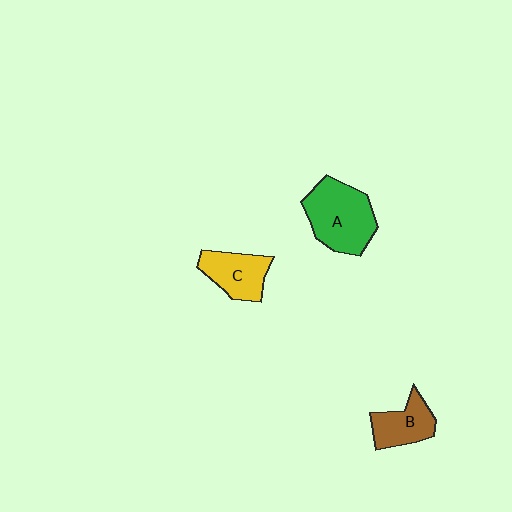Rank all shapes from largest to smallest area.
From largest to smallest: A (green), C (yellow), B (brown).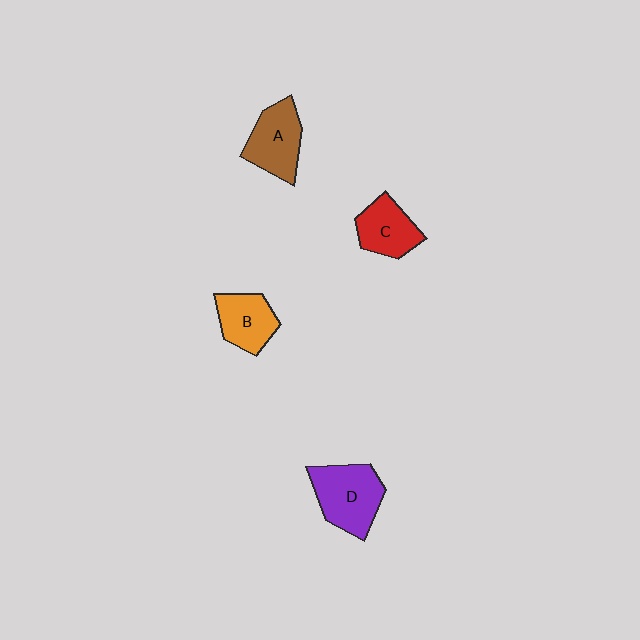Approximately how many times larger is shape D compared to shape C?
Approximately 1.4 times.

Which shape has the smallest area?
Shape B (orange).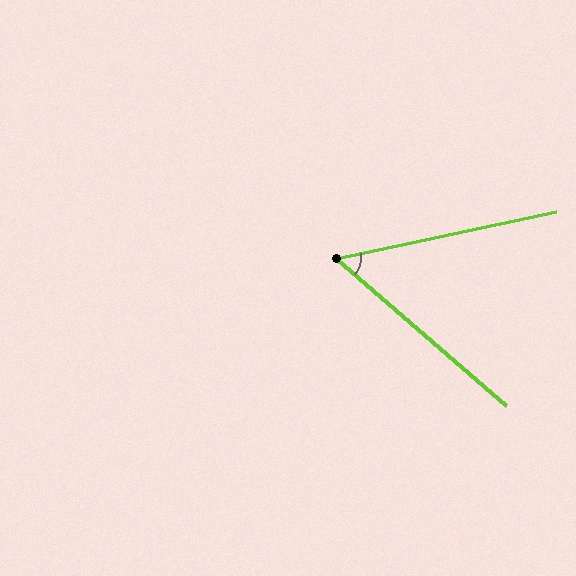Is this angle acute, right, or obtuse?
It is acute.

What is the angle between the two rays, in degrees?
Approximately 53 degrees.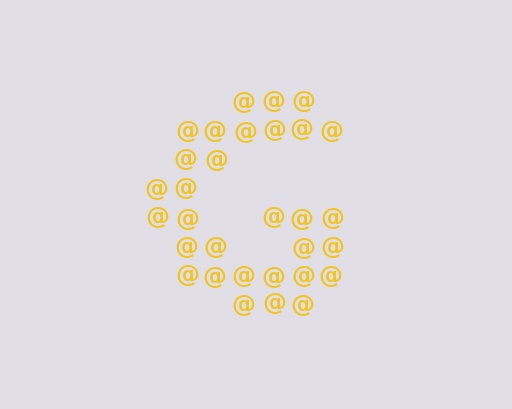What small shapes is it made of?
It is made of small at signs.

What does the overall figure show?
The overall figure shows the letter G.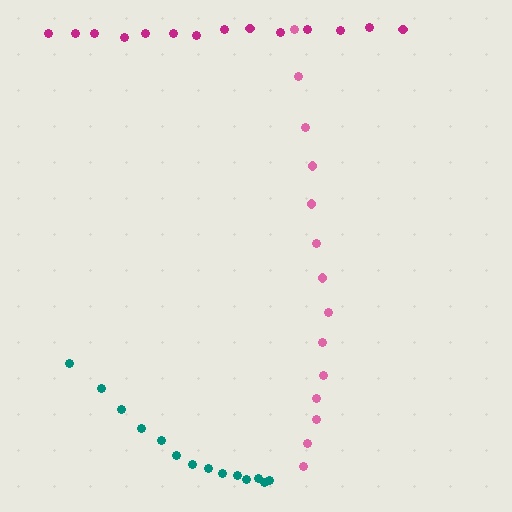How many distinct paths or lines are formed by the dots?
There are 3 distinct paths.